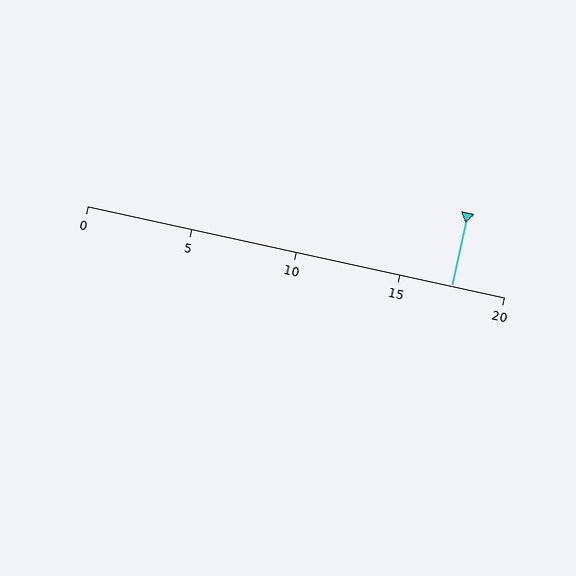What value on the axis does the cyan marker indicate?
The marker indicates approximately 17.5.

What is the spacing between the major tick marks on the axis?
The major ticks are spaced 5 apart.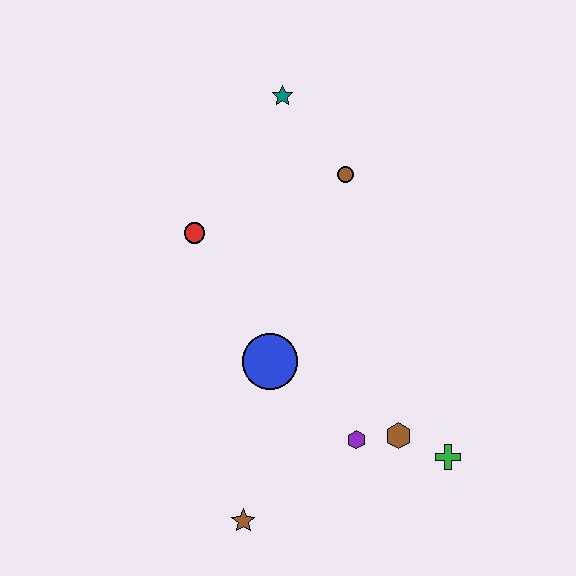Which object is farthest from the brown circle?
The brown star is farthest from the brown circle.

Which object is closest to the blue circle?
The purple hexagon is closest to the blue circle.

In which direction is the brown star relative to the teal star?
The brown star is below the teal star.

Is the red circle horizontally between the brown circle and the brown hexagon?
No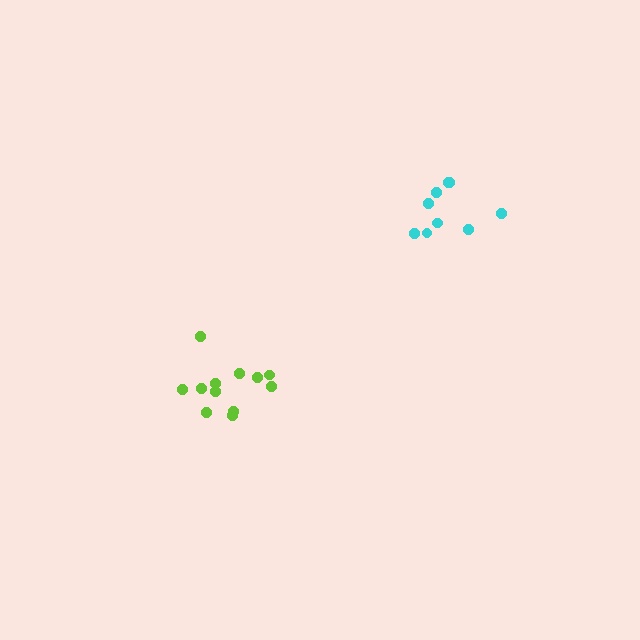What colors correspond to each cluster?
The clusters are colored: cyan, lime.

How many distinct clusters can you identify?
There are 2 distinct clusters.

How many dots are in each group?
Group 1: 9 dots, Group 2: 12 dots (21 total).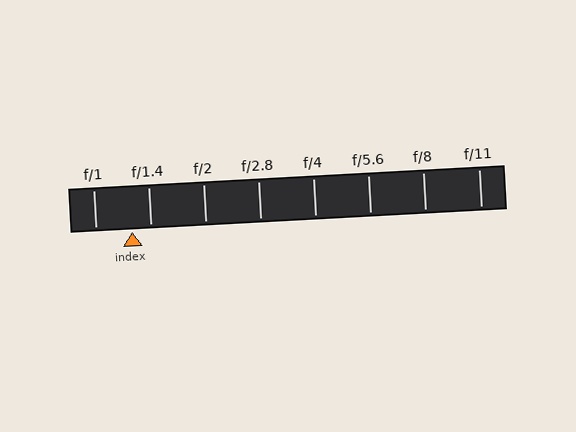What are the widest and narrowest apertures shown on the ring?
The widest aperture shown is f/1 and the narrowest is f/11.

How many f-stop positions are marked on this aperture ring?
There are 8 f-stop positions marked.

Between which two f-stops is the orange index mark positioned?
The index mark is between f/1 and f/1.4.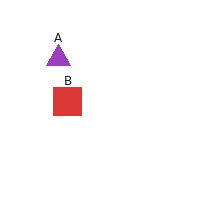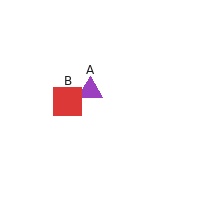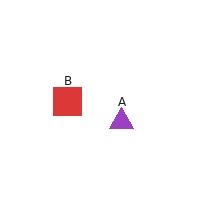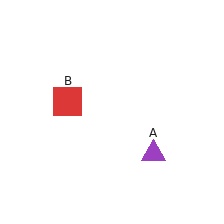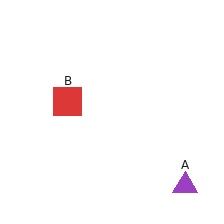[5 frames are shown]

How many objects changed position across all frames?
1 object changed position: purple triangle (object A).